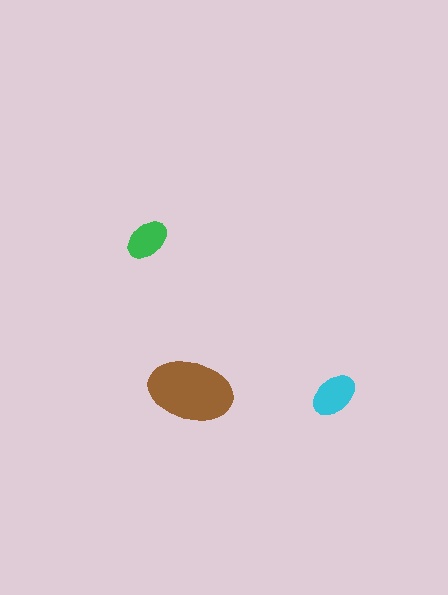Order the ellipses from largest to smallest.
the brown one, the cyan one, the green one.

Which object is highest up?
The green ellipse is topmost.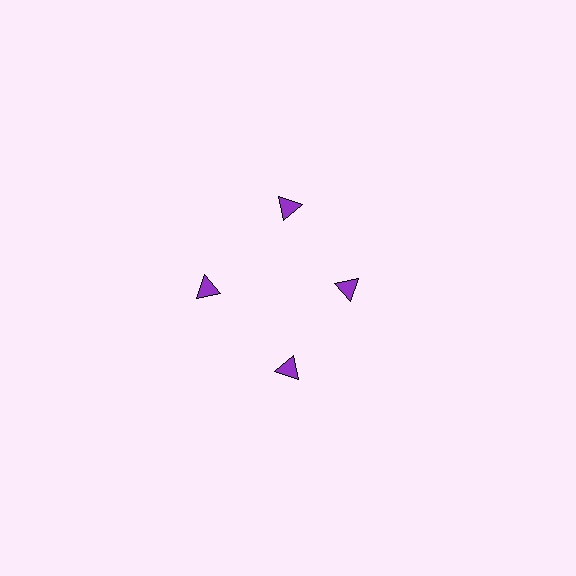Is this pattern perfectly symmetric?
No. The 4 purple triangles are arranged in a ring, but one element near the 3 o'clock position is pulled inward toward the center, breaking the 4-fold rotational symmetry.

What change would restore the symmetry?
The symmetry would be restored by moving it outward, back onto the ring so that all 4 triangles sit at equal angles and equal distance from the center.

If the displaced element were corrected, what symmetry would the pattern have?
It would have 4-fold rotational symmetry — the pattern would map onto itself every 90 degrees.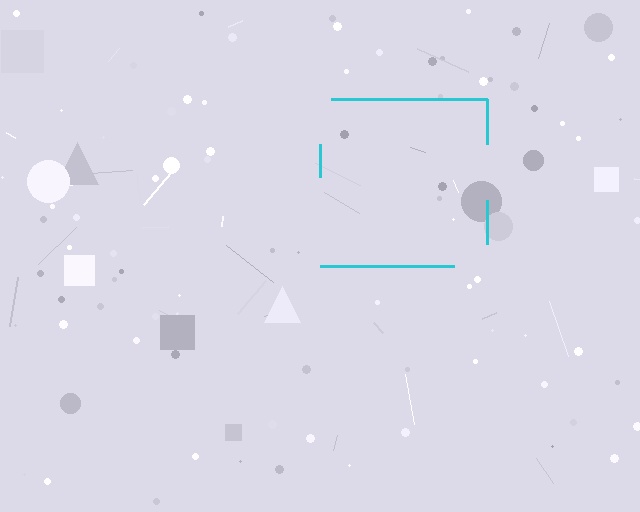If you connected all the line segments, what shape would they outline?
They would outline a square.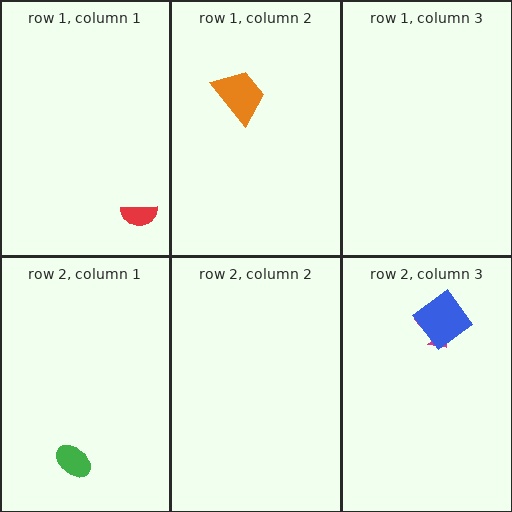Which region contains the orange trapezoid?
The row 1, column 2 region.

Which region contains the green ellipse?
The row 2, column 1 region.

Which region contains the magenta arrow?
The row 2, column 3 region.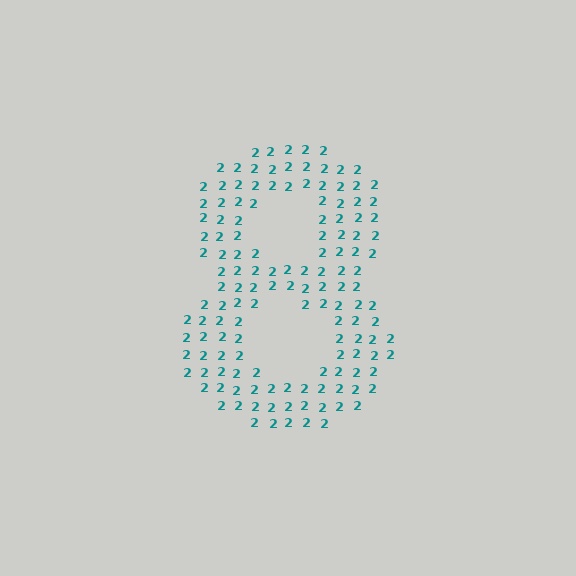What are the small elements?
The small elements are digit 2's.